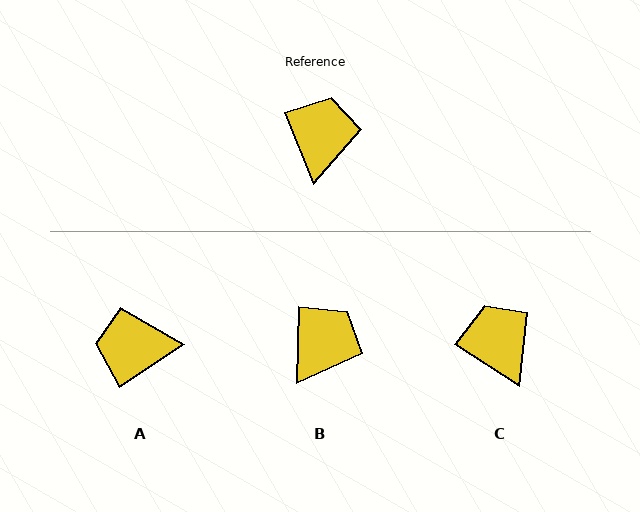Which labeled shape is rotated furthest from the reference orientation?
A, about 101 degrees away.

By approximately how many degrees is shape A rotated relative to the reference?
Approximately 101 degrees counter-clockwise.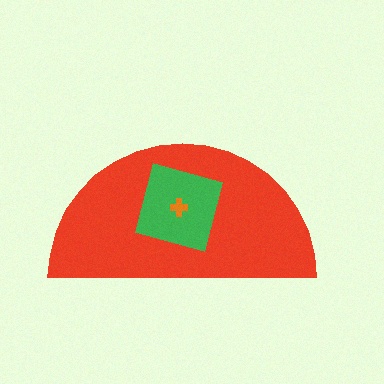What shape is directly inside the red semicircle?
The green square.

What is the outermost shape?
The red semicircle.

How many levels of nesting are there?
3.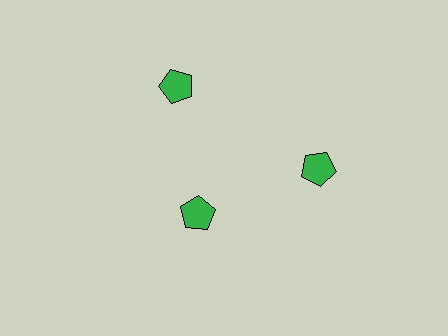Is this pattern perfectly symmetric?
No. The 3 green pentagons are arranged in a ring, but one element near the 7 o'clock position is pulled inward toward the center, breaking the 3-fold rotational symmetry.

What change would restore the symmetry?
The symmetry would be restored by moving it outward, back onto the ring so that all 3 pentagons sit at equal angles and equal distance from the center.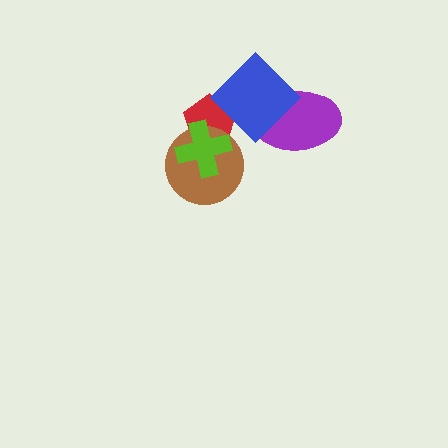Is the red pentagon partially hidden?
Yes, it is partially covered by another shape.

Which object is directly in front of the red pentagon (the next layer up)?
The brown circle is directly in front of the red pentagon.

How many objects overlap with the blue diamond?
2 objects overlap with the blue diamond.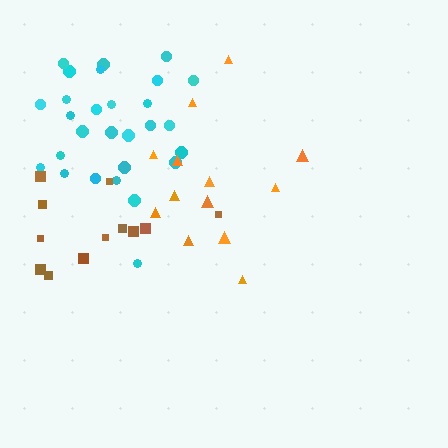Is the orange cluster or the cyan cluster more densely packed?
Cyan.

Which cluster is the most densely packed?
Cyan.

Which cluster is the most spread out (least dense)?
Orange.